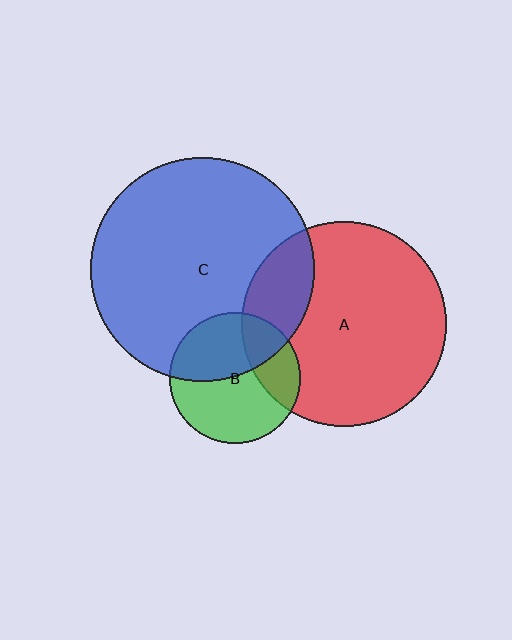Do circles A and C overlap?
Yes.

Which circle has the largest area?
Circle C (blue).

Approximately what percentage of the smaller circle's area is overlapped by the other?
Approximately 20%.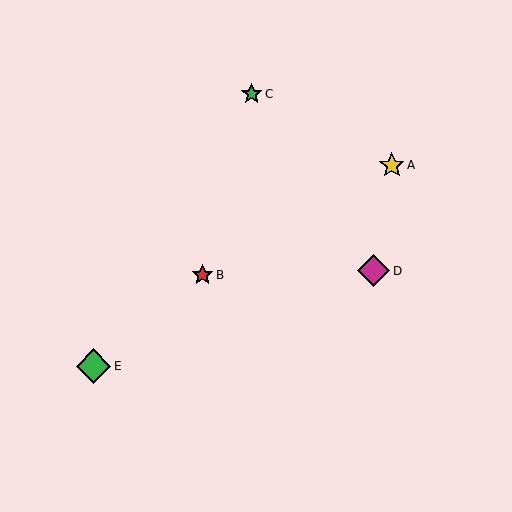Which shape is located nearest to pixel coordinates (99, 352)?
The green diamond (labeled E) at (94, 366) is nearest to that location.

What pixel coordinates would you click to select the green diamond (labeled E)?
Click at (94, 366) to select the green diamond E.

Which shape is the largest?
The green diamond (labeled E) is the largest.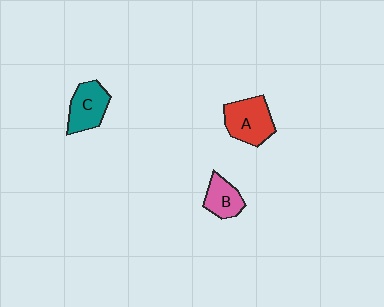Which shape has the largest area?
Shape A (red).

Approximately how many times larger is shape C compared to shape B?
Approximately 1.3 times.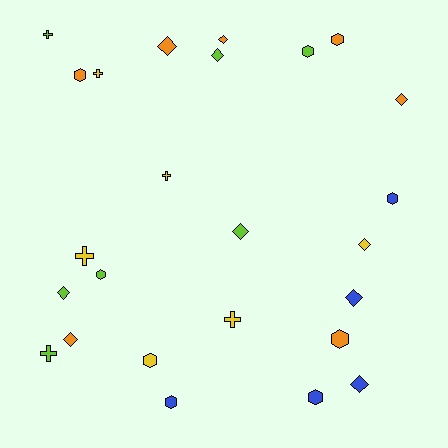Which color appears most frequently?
Orange, with 7 objects.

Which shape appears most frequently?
Diamond, with 10 objects.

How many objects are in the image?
There are 25 objects.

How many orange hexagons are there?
There are 3 orange hexagons.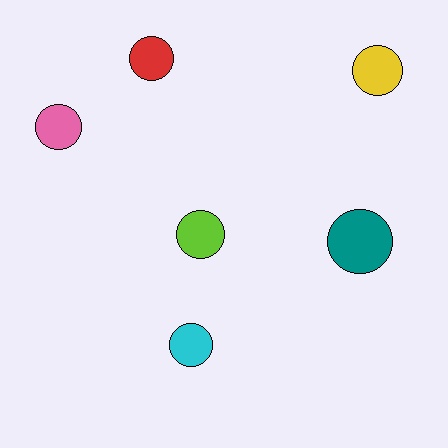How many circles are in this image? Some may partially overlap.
There are 6 circles.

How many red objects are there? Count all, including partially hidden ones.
There is 1 red object.